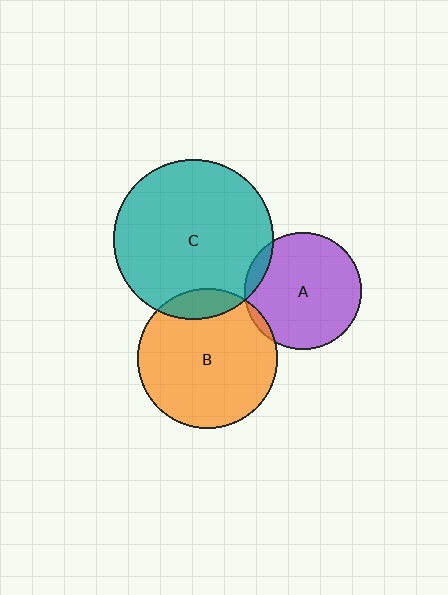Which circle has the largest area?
Circle C (teal).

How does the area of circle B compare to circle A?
Approximately 1.4 times.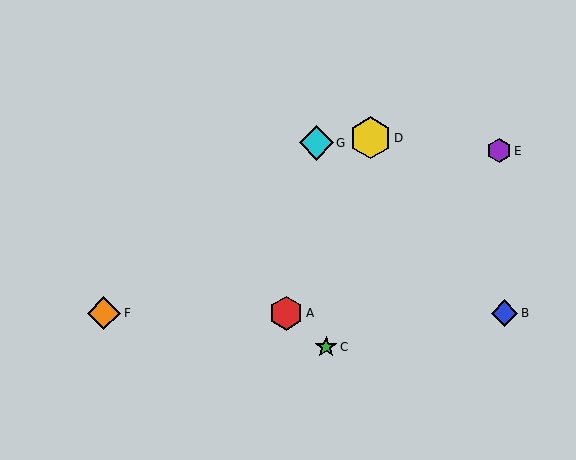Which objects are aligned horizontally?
Objects A, B, F are aligned horizontally.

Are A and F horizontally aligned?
Yes, both are at y≈313.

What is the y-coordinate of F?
Object F is at y≈313.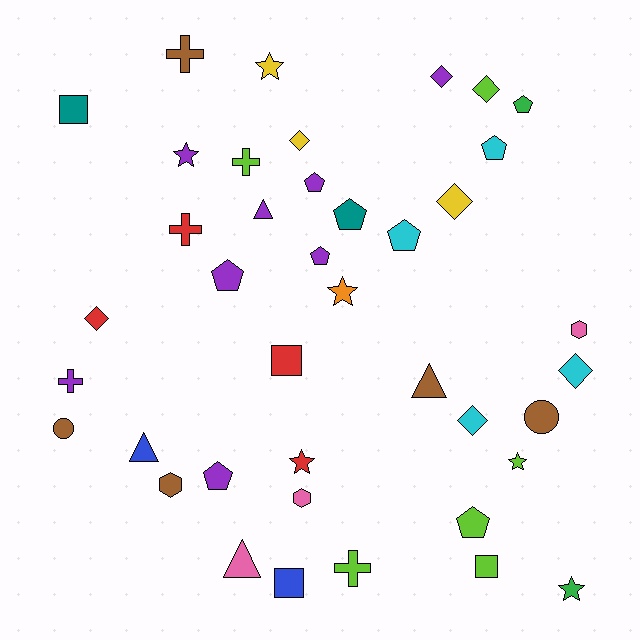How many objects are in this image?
There are 40 objects.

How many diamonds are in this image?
There are 7 diamonds.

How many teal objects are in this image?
There are 2 teal objects.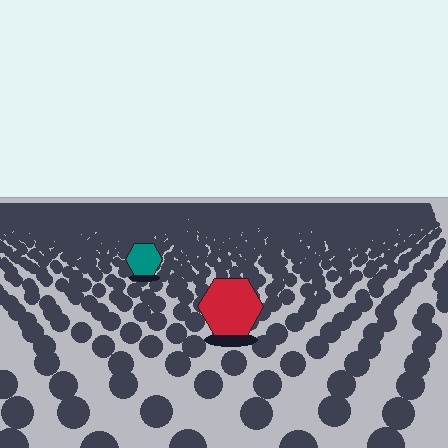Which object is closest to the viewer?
The red hexagon is closest. The texture marks near it are larger and more spread out.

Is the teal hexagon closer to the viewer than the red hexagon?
No. The red hexagon is closer — you can tell from the texture gradient: the ground texture is coarser near it.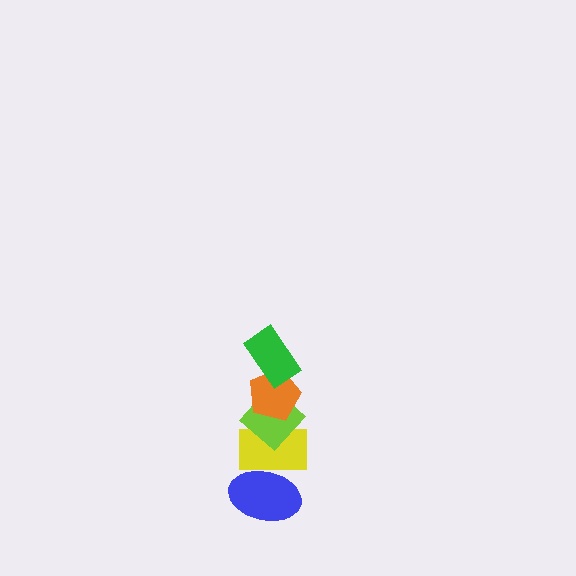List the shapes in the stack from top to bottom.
From top to bottom: the green rectangle, the orange pentagon, the lime diamond, the yellow rectangle, the blue ellipse.